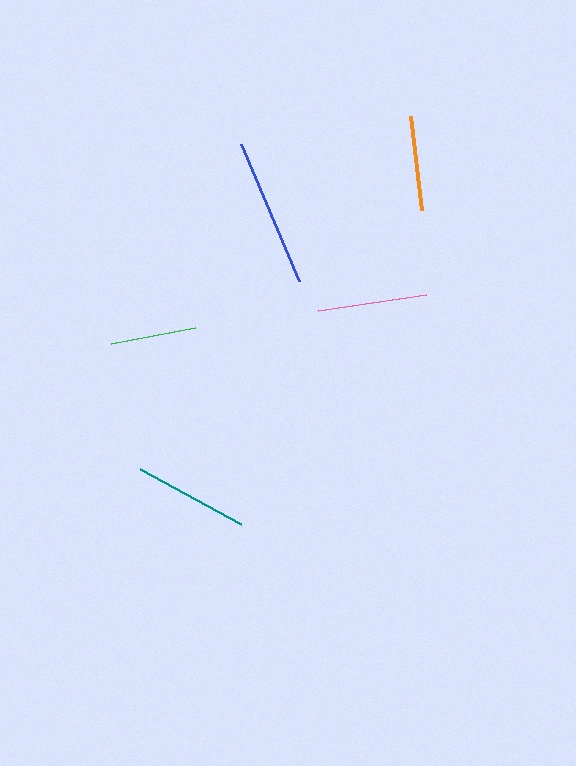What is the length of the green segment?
The green segment is approximately 86 pixels long.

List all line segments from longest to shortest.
From longest to shortest: blue, teal, pink, orange, green.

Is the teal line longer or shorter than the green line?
The teal line is longer than the green line.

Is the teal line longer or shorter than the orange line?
The teal line is longer than the orange line.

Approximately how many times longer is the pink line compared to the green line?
The pink line is approximately 1.3 times the length of the green line.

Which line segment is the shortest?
The green line is the shortest at approximately 86 pixels.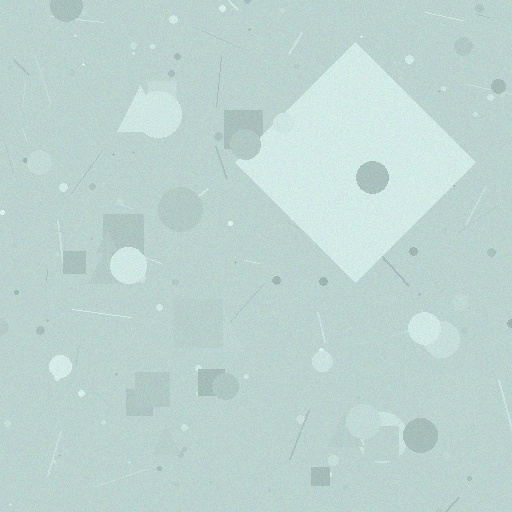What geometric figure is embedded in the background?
A diamond is embedded in the background.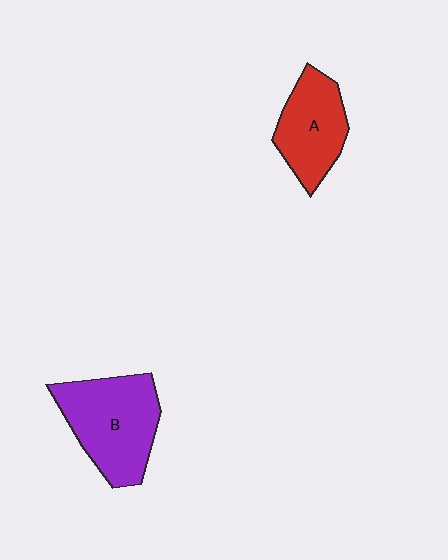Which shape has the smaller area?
Shape A (red).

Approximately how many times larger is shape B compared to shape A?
Approximately 1.4 times.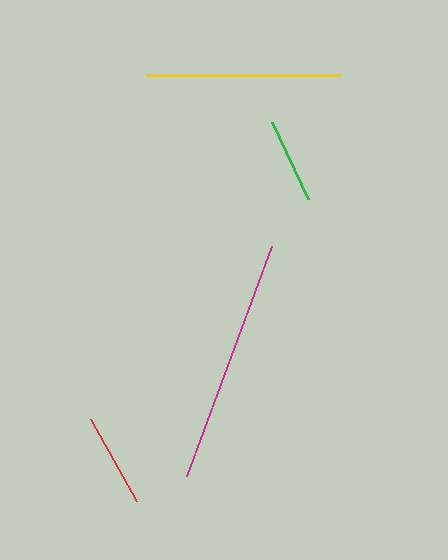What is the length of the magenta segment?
The magenta segment is approximately 245 pixels long.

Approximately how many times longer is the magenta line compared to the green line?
The magenta line is approximately 2.9 times the length of the green line.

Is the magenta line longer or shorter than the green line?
The magenta line is longer than the green line.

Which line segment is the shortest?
The green line is the shortest at approximately 86 pixels.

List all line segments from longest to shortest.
From longest to shortest: magenta, yellow, red, green.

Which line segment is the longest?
The magenta line is the longest at approximately 245 pixels.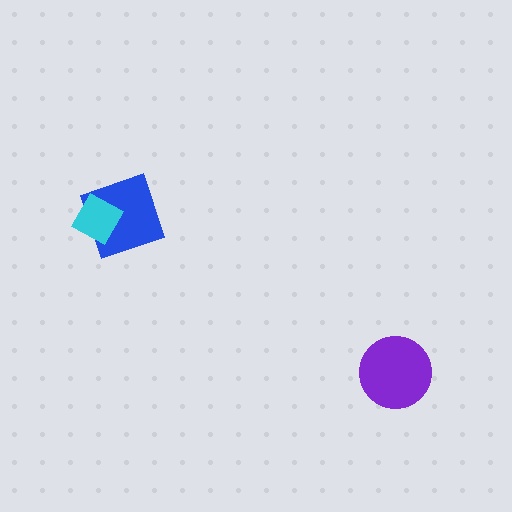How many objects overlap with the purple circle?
0 objects overlap with the purple circle.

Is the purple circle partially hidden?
No, no other shape covers it.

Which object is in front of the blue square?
The cyan diamond is in front of the blue square.